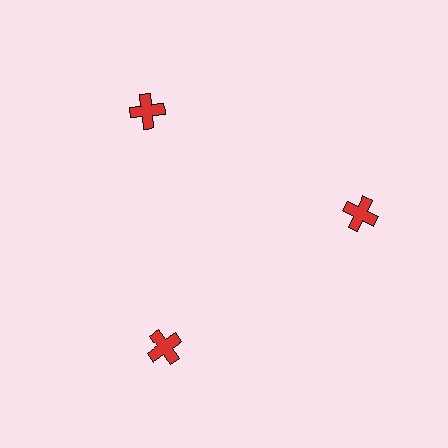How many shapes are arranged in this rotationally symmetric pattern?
There are 3 shapes, arranged in 3 groups of 1.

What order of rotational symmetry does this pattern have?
This pattern has 3-fold rotational symmetry.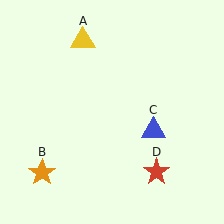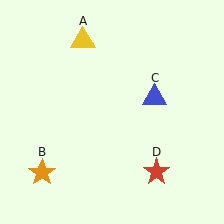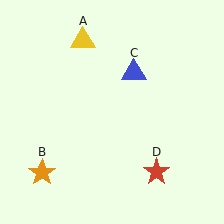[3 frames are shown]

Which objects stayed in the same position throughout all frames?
Yellow triangle (object A) and orange star (object B) and red star (object D) remained stationary.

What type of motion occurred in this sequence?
The blue triangle (object C) rotated counterclockwise around the center of the scene.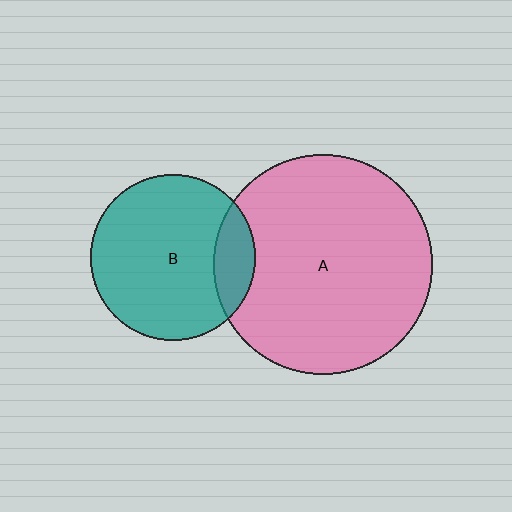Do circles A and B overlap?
Yes.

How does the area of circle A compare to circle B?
Approximately 1.8 times.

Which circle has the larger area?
Circle A (pink).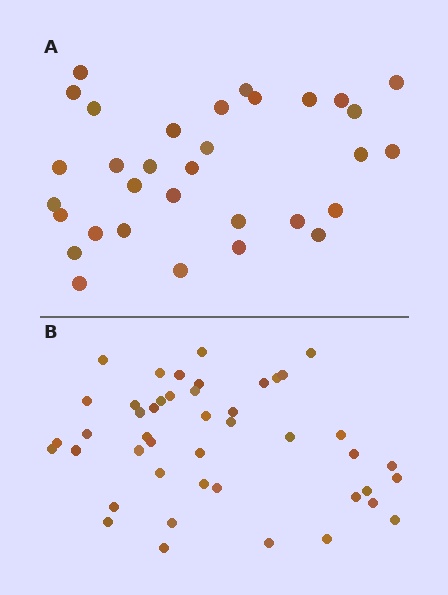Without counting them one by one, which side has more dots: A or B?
Region B (the bottom region) has more dots.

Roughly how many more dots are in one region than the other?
Region B has approximately 15 more dots than region A.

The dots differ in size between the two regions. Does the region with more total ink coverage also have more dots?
No. Region A has more total ink coverage because its dots are larger, but region B actually contains more individual dots. Total area can be misleading — the number of items is what matters here.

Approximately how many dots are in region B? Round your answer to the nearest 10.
About 40 dots. (The exact count is 45, which rounds to 40.)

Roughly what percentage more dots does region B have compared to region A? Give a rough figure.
About 40% more.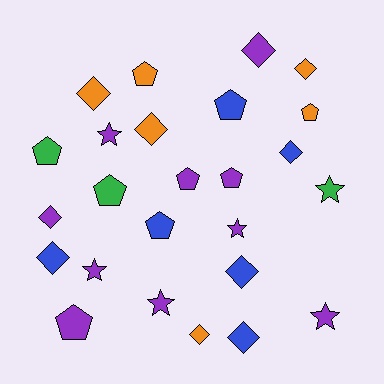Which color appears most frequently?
Purple, with 10 objects.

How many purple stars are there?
There are 5 purple stars.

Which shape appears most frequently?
Diamond, with 10 objects.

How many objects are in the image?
There are 25 objects.